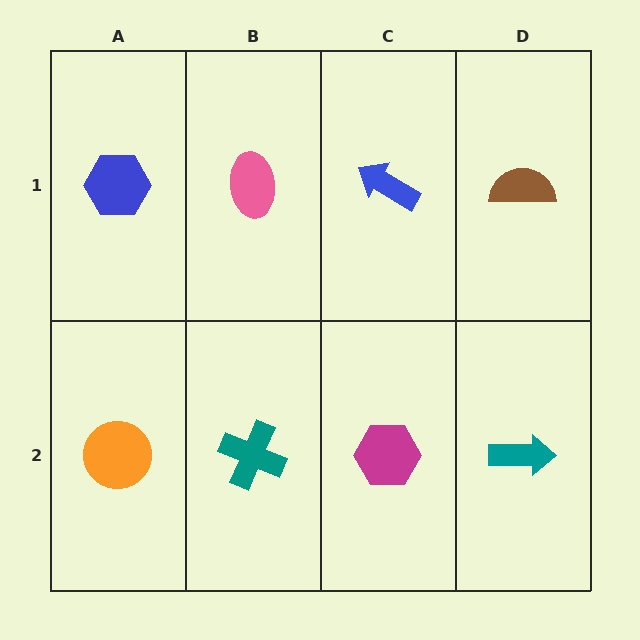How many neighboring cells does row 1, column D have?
2.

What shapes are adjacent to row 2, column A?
A blue hexagon (row 1, column A), a teal cross (row 2, column B).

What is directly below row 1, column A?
An orange circle.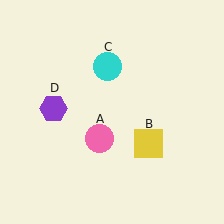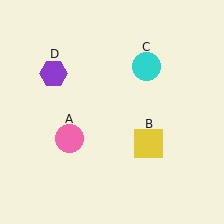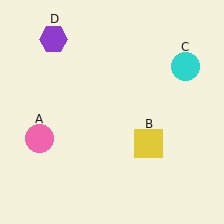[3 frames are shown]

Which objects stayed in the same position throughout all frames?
Yellow square (object B) remained stationary.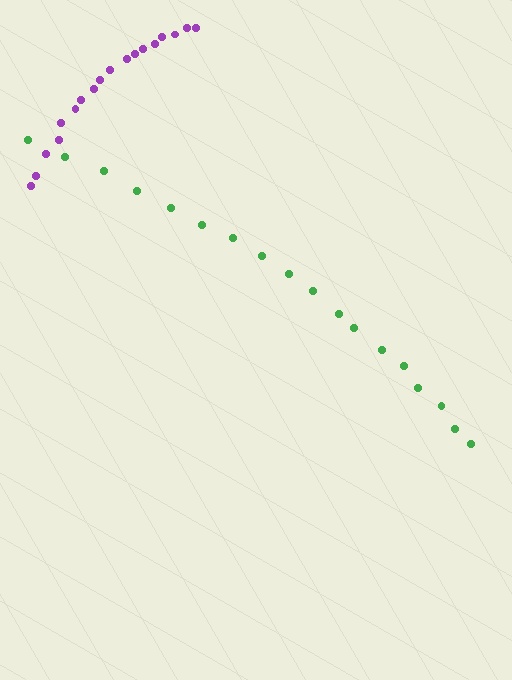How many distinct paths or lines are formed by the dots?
There are 2 distinct paths.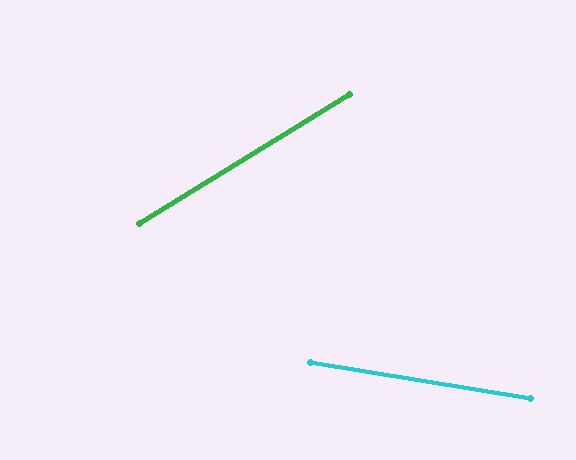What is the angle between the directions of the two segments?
Approximately 41 degrees.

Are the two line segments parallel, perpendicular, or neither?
Neither parallel nor perpendicular — they differ by about 41°.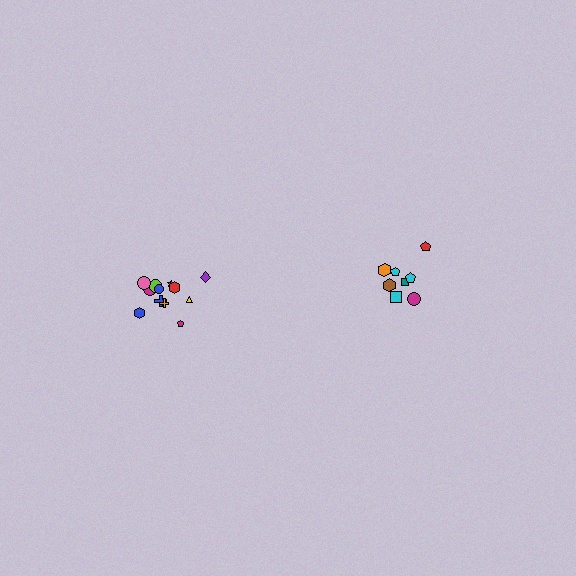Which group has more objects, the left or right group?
The left group.